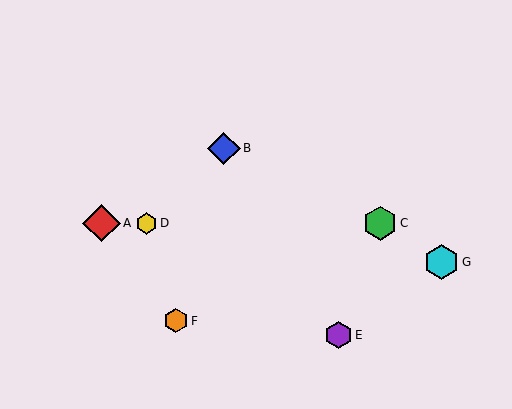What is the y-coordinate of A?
Object A is at y≈223.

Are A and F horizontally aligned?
No, A is at y≈223 and F is at y≈321.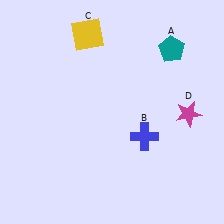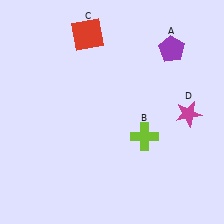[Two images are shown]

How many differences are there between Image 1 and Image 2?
There are 3 differences between the two images.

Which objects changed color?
A changed from teal to purple. B changed from blue to lime. C changed from yellow to red.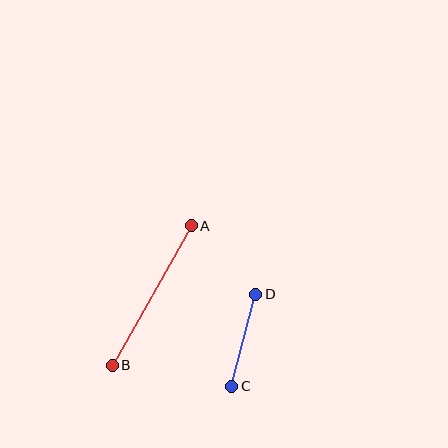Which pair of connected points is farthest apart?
Points A and B are farthest apart.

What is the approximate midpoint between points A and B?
The midpoint is at approximately (152, 295) pixels.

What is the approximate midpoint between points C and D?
The midpoint is at approximately (244, 340) pixels.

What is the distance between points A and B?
The distance is approximately 160 pixels.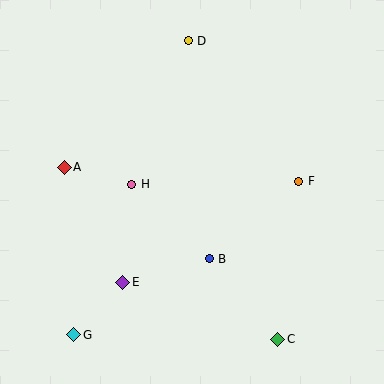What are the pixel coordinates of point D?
Point D is at (188, 41).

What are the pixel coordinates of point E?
Point E is at (123, 282).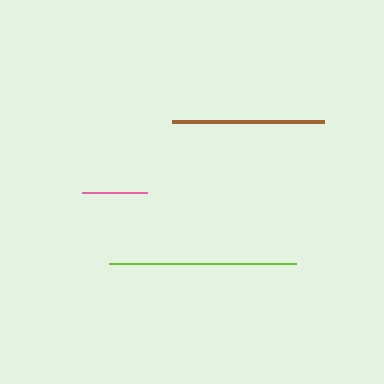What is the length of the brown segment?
The brown segment is approximately 152 pixels long.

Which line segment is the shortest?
The pink line is the shortest at approximately 65 pixels.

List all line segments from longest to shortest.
From longest to shortest: lime, brown, pink.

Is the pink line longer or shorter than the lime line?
The lime line is longer than the pink line.